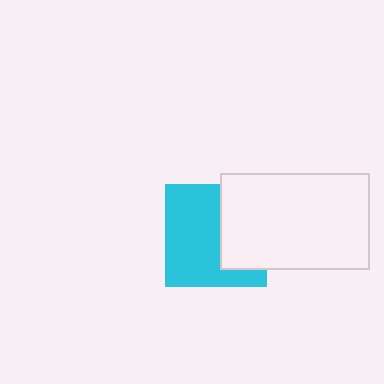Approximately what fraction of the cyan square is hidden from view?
Roughly 39% of the cyan square is hidden behind the white rectangle.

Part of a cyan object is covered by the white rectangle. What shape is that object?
It is a square.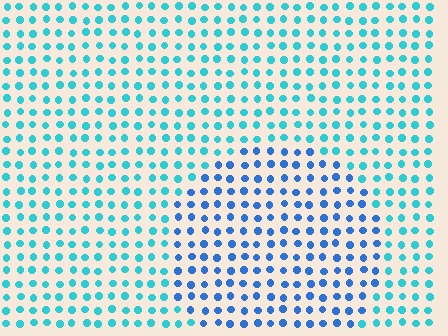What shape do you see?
I see a circle.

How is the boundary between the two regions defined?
The boundary is defined purely by a slight shift in hue (about 33 degrees). Spacing, size, and orientation are identical on both sides.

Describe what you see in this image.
The image is filled with small cyan elements in a uniform arrangement. A circle-shaped region is visible where the elements are tinted to a slightly different hue, forming a subtle color boundary.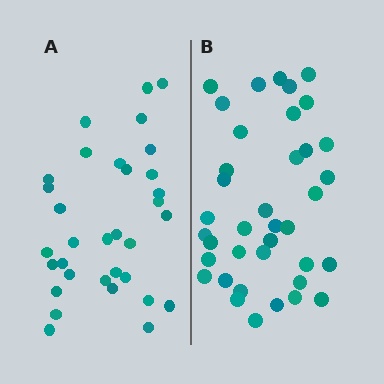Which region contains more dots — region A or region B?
Region B (the right region) has more dots.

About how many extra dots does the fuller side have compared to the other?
Region B has about 5 more dots than region A.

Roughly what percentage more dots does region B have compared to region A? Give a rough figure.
About 15% more.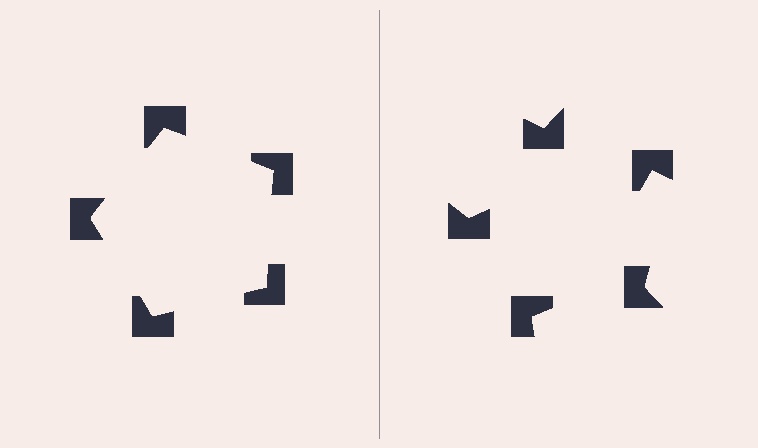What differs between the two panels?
The notched squares are positioned identically on both sides; only the wedge orientations differ. On the left they align to a pentagon; on the right they are misaligned.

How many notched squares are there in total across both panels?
10 — 5 on each side.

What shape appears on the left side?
An illusory pentagon.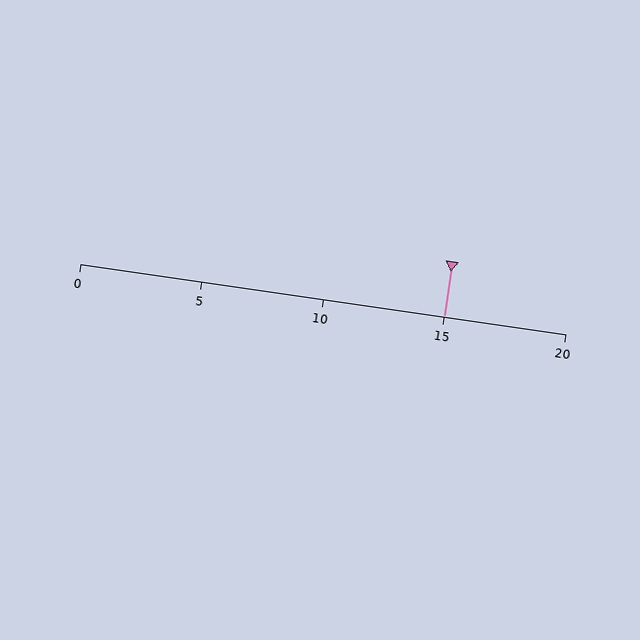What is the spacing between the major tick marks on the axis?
The major ticks are spaced 5 apart.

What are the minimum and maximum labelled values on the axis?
The axis runs from 0 to 20.